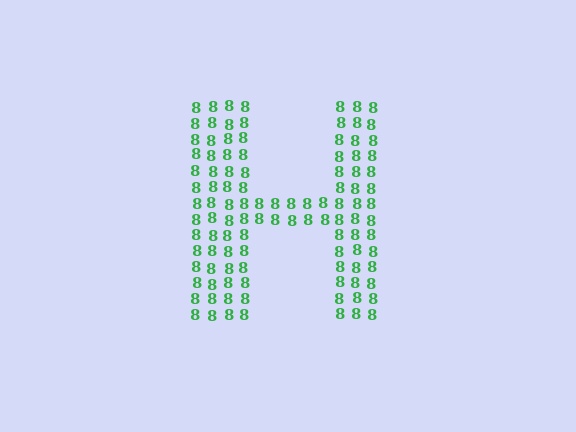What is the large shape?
The large shape is the letter H.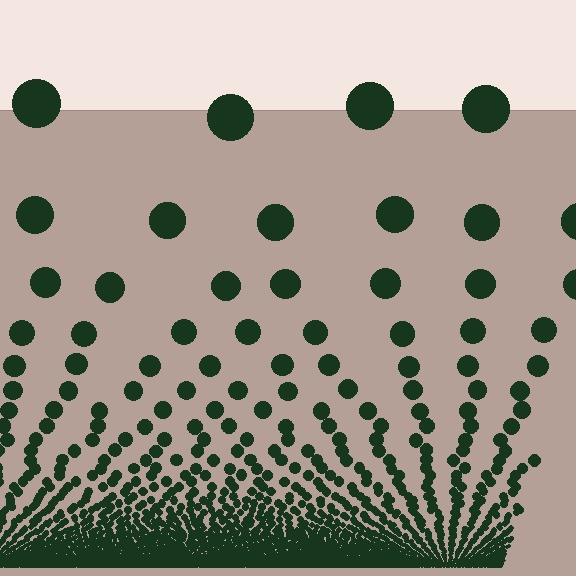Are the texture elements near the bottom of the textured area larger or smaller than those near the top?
Smaller. The gradient is inverted — elements near the bottom are smaller and denser.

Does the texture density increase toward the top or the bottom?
Density increases toward the bottom.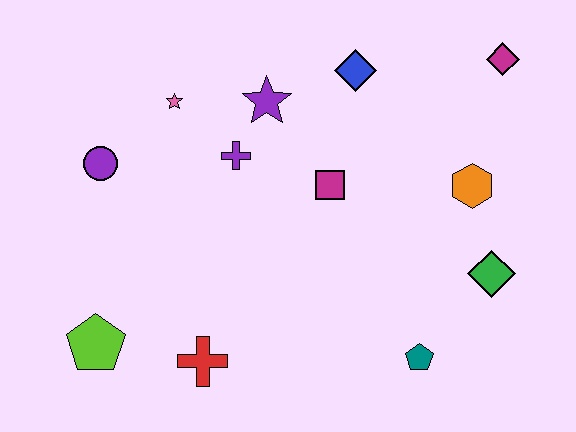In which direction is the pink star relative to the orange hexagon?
The pink star is to the left of the orange hexagon.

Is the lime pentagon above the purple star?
No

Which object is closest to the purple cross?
The purple star is closest to the purple cross.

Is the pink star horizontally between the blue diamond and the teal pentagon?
No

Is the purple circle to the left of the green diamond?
Yes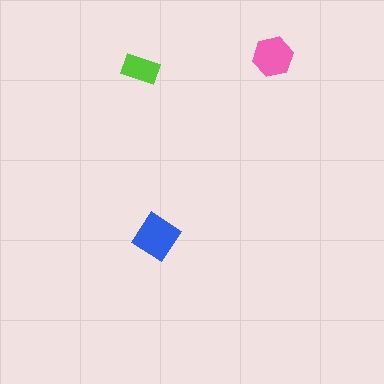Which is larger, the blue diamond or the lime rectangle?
The blue diamond.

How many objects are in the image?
There are 3 objects in the image.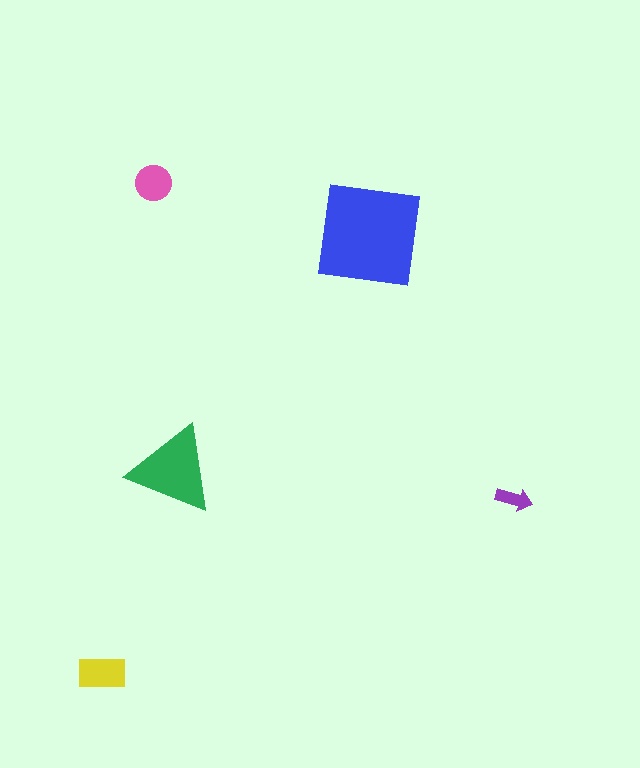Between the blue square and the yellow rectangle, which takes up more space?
The blue square.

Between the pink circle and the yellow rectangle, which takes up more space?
The yellow rectangle.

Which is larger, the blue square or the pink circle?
The blue square.